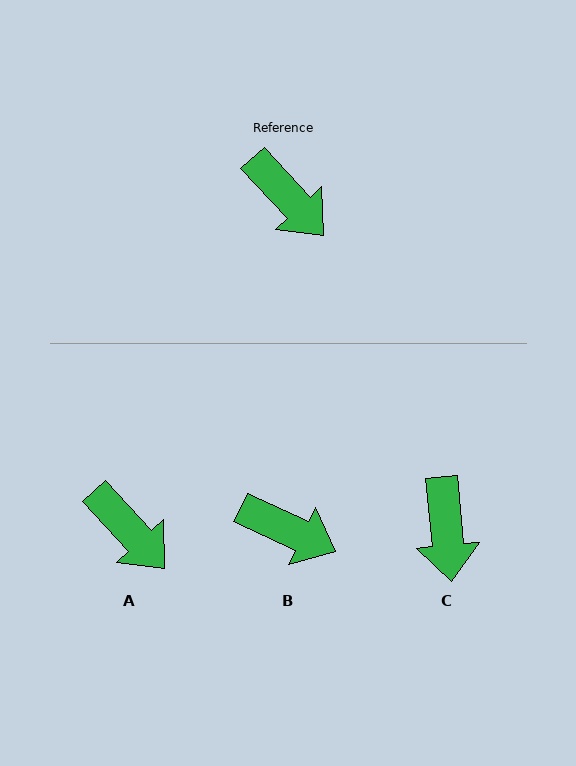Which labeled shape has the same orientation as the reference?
A.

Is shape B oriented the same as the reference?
No, it is off by about 22 degrees.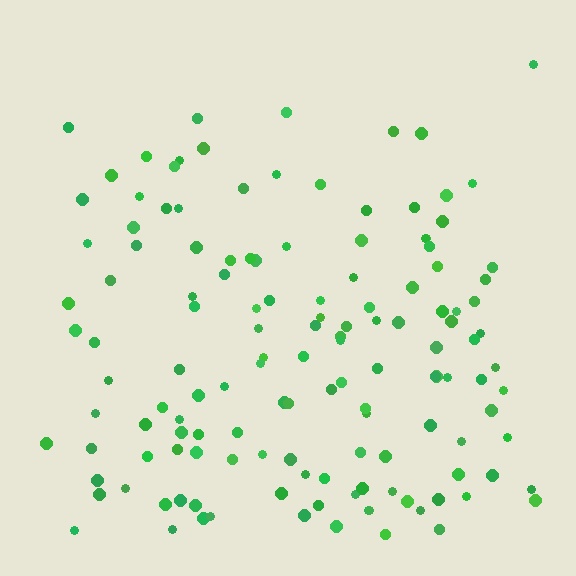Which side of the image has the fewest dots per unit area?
The top.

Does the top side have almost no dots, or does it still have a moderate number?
Still a moderate number, just noticeably fewer than the bottom.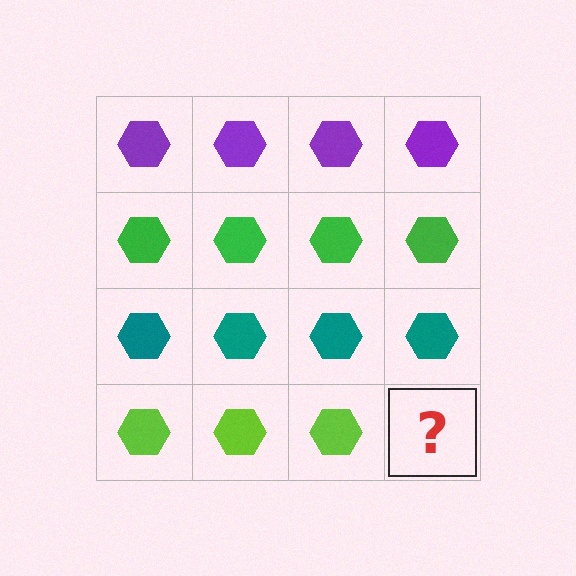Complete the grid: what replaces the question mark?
The question mark should be replaced with a lime hexagon.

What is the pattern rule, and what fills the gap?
The rule is that each row has a consistent color. The gap should be filled with a lime hexagon.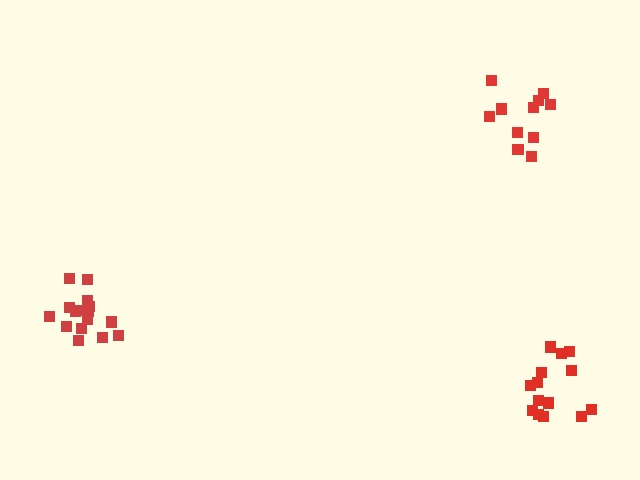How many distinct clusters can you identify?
There are 3 distinct clusters.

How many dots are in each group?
Group 1: 14 dots, Group 2: 16 dots, Group 3: 11 dots (41 total).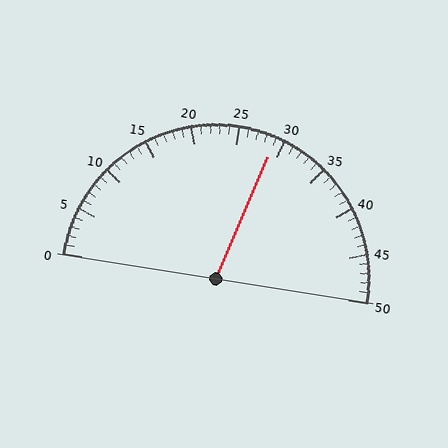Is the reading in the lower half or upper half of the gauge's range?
The reading is in the upper half of the range (0 to 50).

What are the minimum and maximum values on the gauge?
The gauge ranges from 0 to 50.